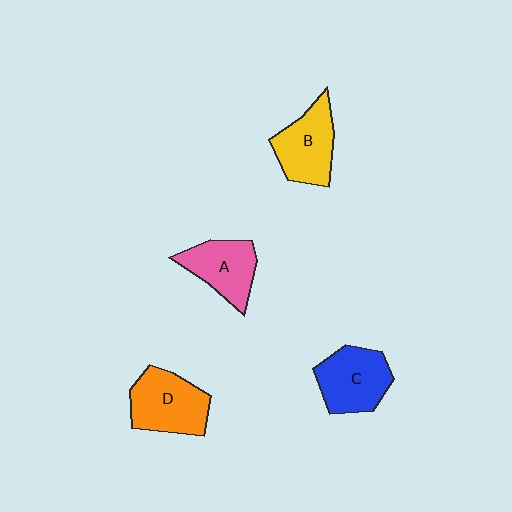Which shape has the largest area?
Shape D (orange).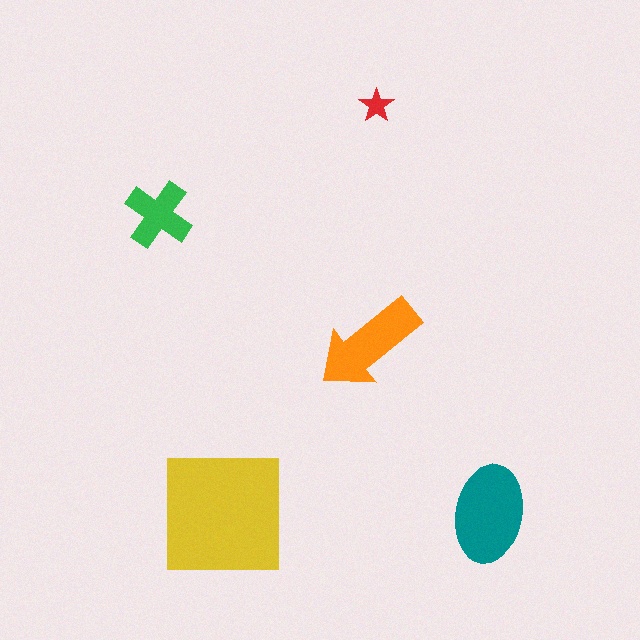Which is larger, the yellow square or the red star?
The yellow square.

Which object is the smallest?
The red star.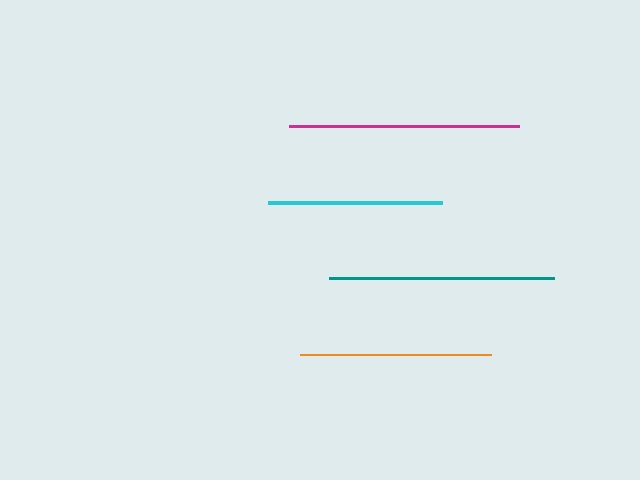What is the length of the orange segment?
The orange segment is approximately 191 pixels long.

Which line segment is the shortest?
The cyan line is the shortest at approximately 174 pixels.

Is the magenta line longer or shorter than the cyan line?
The magenta line is longer than the cyan line.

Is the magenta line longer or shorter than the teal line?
The magenta line is longer than the teal line.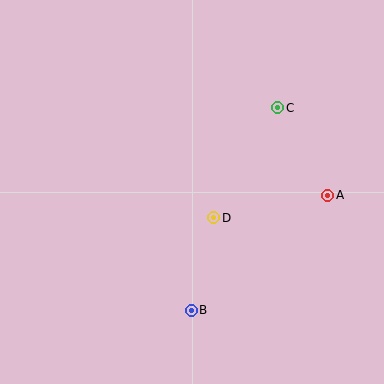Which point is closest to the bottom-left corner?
Point B is closest to the bottom-left corner.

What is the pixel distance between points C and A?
The distance between C and A is 101 pixels.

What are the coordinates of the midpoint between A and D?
The midpoint between A and D is at (271, 207).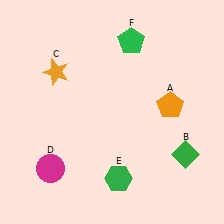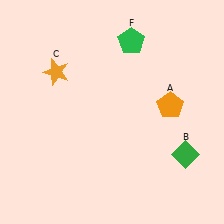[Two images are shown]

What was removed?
The magenta circle (D), the green hexagon (E) were removed in Image 2.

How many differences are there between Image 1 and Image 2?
There are 2 differences between the two images.